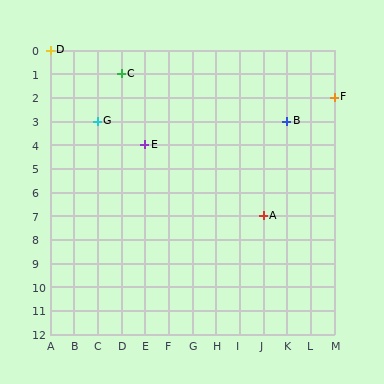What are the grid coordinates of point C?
Point C is at grid coordinates (D, 1).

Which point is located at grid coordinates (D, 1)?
Point C is at (D, 1).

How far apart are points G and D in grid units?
Points G and D are 2 columns and 3 rows apart (about 3.6 grid units diagonally).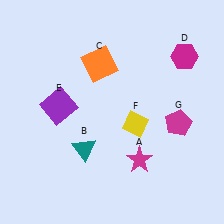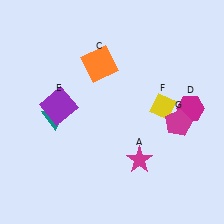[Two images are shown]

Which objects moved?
The objects that moved are: the teal triangle (B), the magenta hexagon (D), the yellow diamond (F).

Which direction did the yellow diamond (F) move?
The yellow diamond (F) moved right.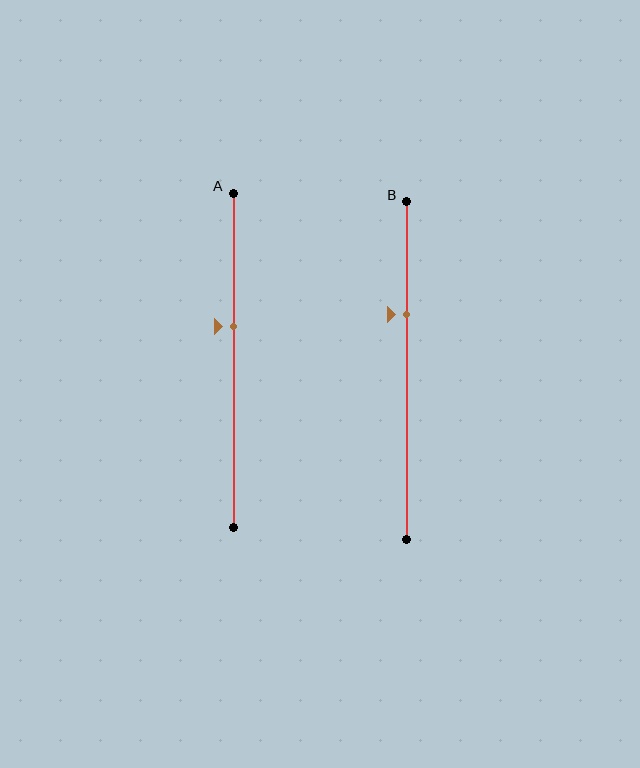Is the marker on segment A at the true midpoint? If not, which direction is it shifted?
No, the marker on segment A is shifted upward by about 10% of the segment length.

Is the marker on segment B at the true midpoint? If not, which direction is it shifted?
No, the marker on segment B is shifted upward by about 17% of the segment length.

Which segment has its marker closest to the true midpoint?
Segment A has its marker closest to the true midpoint.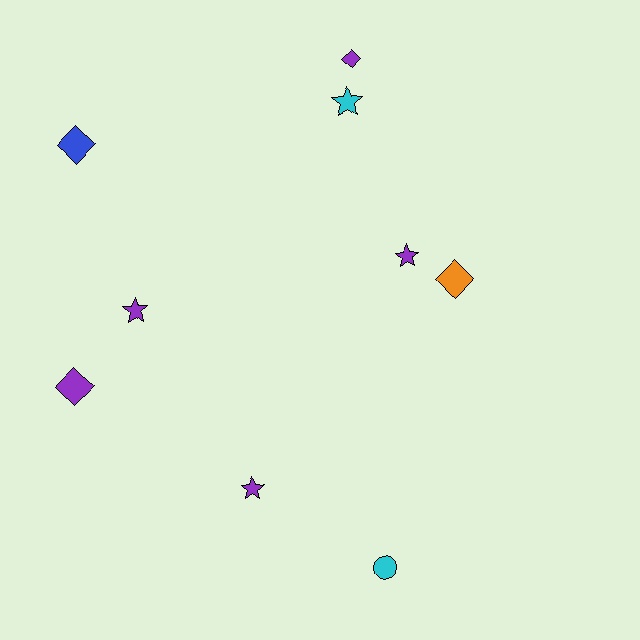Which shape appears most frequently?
Diamond, with 4 objects.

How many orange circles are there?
There are no orange circles.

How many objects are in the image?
There are 9 objects.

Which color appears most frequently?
Purple, with 5 objects.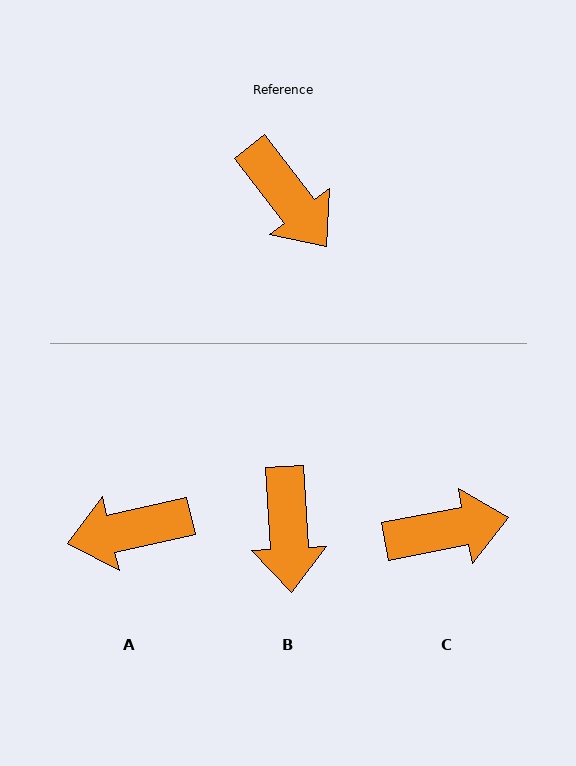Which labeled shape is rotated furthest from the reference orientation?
A, about 115 degrees away.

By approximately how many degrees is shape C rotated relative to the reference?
Approximately 63 degrees counter-clockwise.